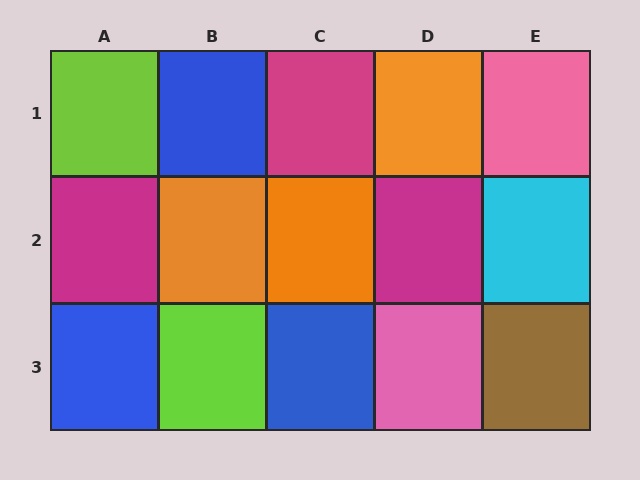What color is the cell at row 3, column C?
Blue.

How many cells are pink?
2 cells are pink.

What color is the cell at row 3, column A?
Blue.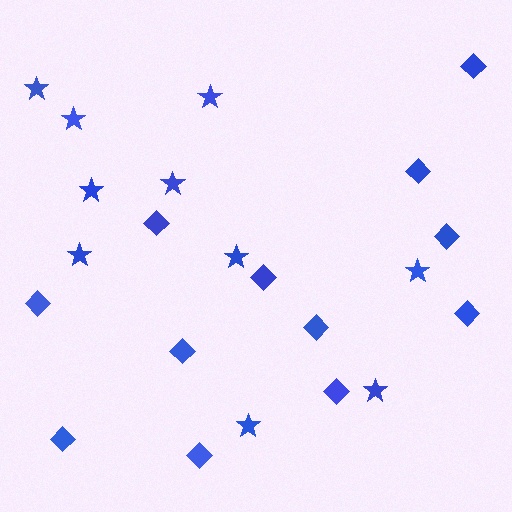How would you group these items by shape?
There are 2 groups: one group of stars (10) and one group of diamonds (12).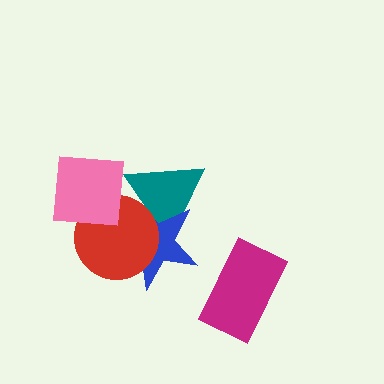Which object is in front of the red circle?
The pink square is in front of the red circle.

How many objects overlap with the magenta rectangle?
0 objects overlap with the magenta rectangle.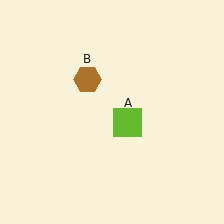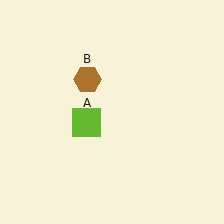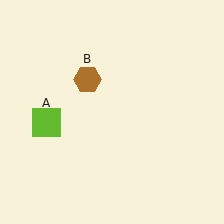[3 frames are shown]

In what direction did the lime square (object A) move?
The lime square (object A) moved left.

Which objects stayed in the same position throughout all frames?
Brown hexagon (object B) remained stationary.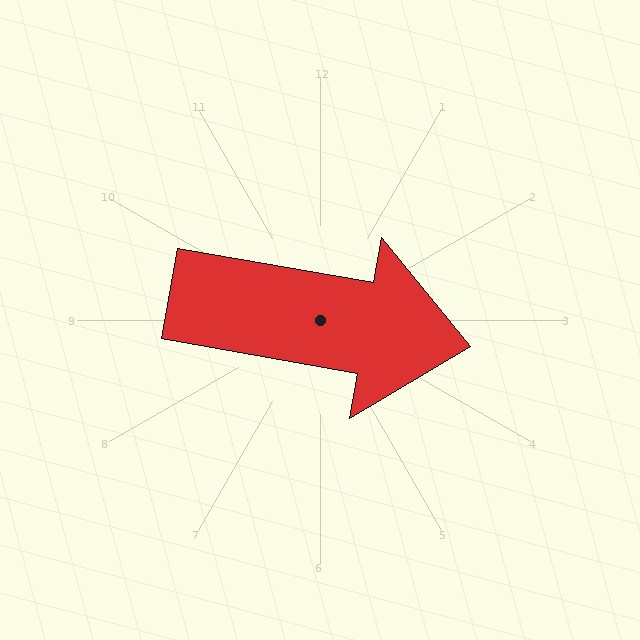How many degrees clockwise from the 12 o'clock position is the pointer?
Approximately 100 degrees.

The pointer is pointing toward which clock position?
Roughly 3 o'clock.